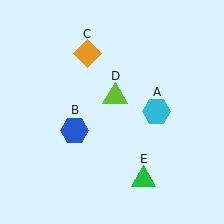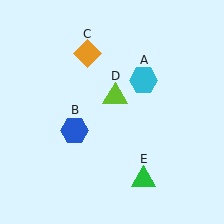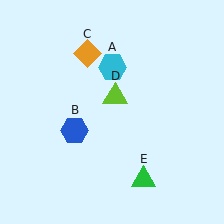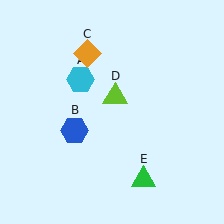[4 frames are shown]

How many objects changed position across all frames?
1 object changed position: cyan hexagon (object A).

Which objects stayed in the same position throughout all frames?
Blue hexagon (object B) and orange diamond (object C) and lime triangle (object D) and green triangle (object E) remained stationary.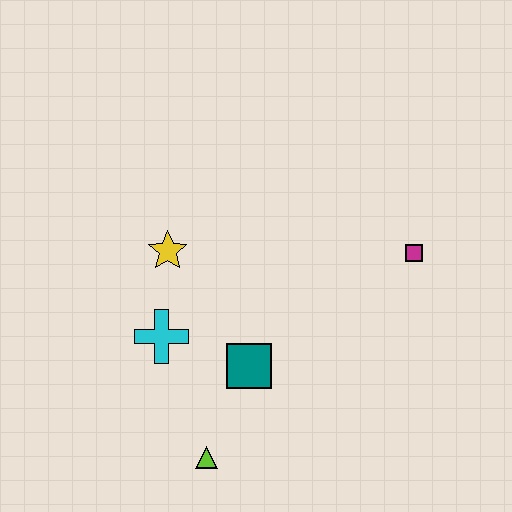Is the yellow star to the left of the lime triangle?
Yes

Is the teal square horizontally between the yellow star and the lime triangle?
No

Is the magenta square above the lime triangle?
Yes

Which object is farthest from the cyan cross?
The magenta square is farthest from the cyan cross.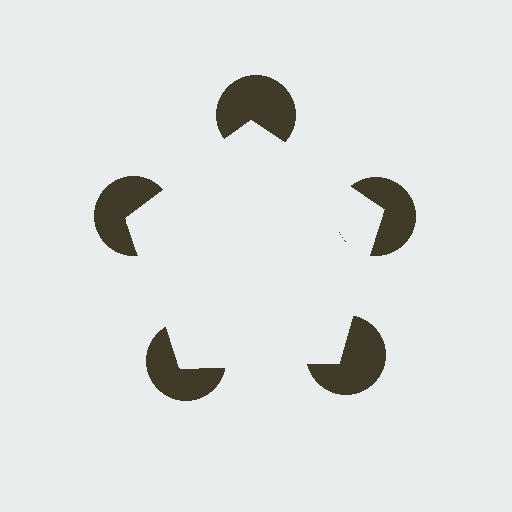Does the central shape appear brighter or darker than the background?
It typically appears slightly brighter than the background, even though no actual brightness change is drawn.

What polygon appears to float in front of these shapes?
An illusory pentagon — its edges are inferred from the aligned wedge cuts in the pac-man discs, not physically drawn.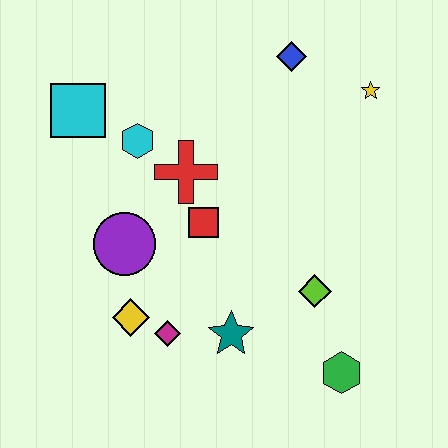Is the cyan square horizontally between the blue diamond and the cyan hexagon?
No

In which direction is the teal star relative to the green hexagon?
The teal star is to the left of the green hexagon.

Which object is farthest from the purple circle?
The yellow star is farthest from the purple circle.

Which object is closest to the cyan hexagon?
The red cross is closest to the cyan hexagon.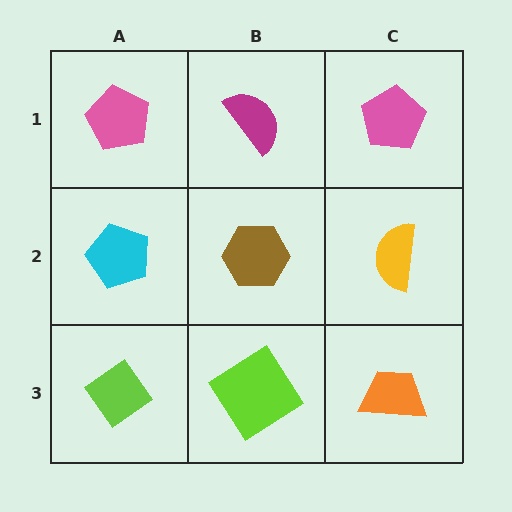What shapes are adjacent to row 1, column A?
A cyan pentagon (row 2, column A), a magenta semicircle (row 1, column B).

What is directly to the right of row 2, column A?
A brown hexagon.